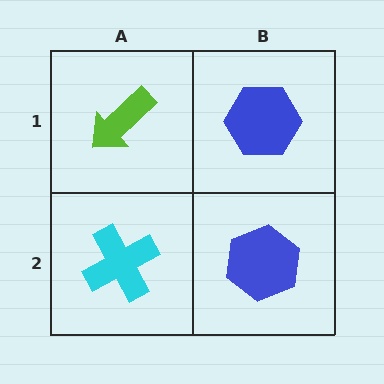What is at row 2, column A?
A cyan cross.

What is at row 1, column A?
A lime arrow.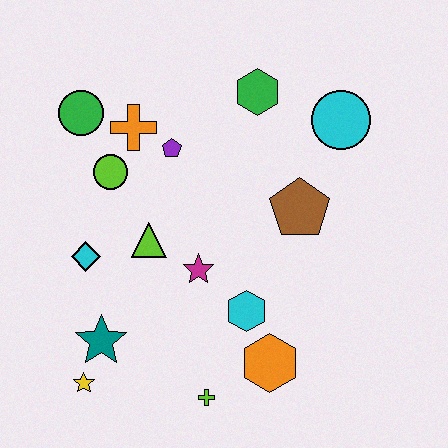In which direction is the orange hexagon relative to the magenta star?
The orange hexagon is below the magenta star.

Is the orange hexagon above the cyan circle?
No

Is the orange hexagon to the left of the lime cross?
No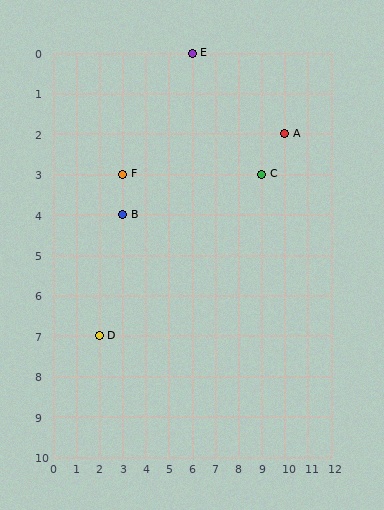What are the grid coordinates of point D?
Point D is at grid coordinates (2, 7).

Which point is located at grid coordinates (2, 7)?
Point D is at (2, 7).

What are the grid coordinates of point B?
Point B is at grid coordinates (3, 4).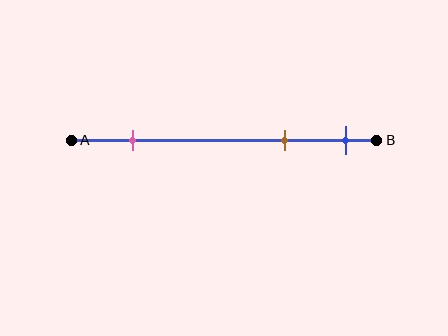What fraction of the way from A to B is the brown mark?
The brown mark is approximately 70% (0.7) of the way from A to B.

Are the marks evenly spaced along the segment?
No, the marks are not evenly spaced.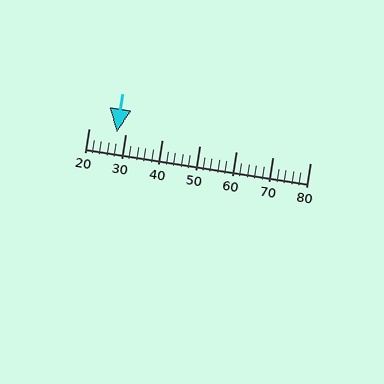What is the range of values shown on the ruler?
The ruler shows values from 20 to 80.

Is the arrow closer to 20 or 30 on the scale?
The arrow is closer to 30.